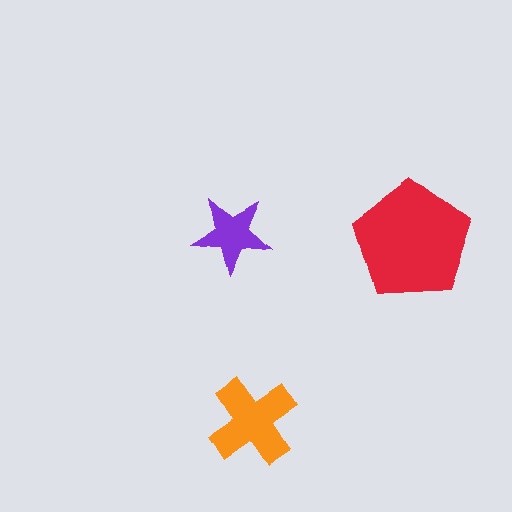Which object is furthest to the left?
The purple star is leftmost.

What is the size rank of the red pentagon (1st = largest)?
1st.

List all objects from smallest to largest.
The purple star, the orange cross, the red pentagon.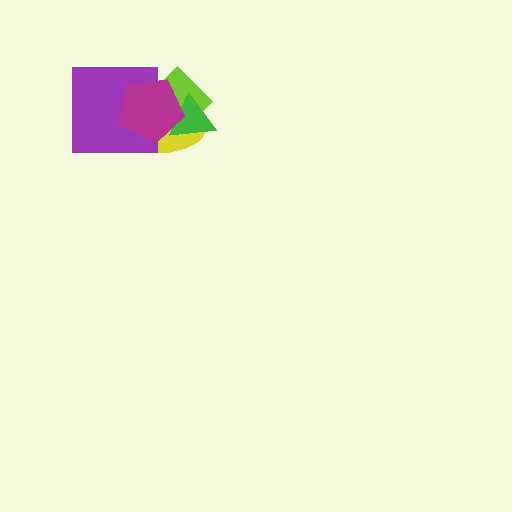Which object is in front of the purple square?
The magenta pentagon is in front of the purple square.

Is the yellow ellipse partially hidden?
Yes, it is partially covered by another shape.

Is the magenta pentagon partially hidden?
No, no other shape covers it.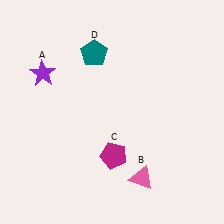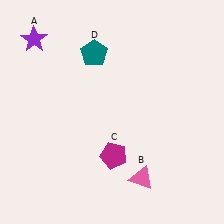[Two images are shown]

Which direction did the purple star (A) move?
The purple star (A) moved up.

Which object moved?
The purple star (A) moved up.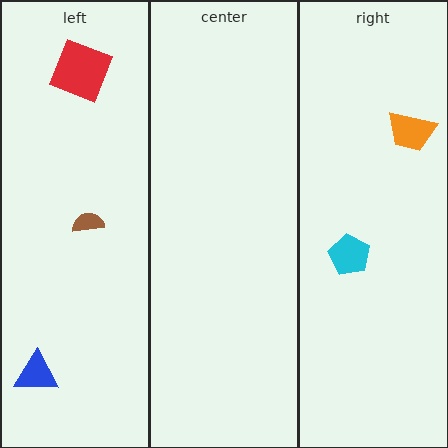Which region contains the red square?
The left region.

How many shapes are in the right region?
2.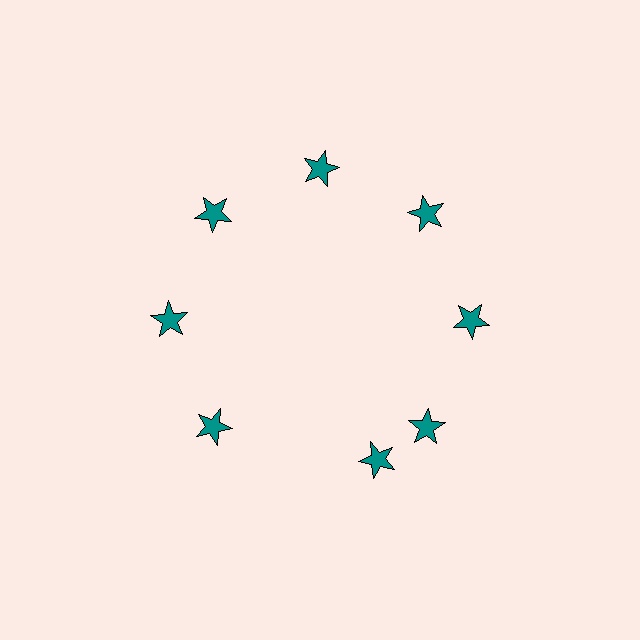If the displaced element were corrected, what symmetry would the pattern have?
It would have 8-fold rotational symmetry — the pattern would map onto itself every 45 degrees.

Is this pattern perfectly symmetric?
No. The 8 teal stars are arranged in a ring, but one element near the 6 o'clock position is rotated out of alignment along the ring, breaking the 8-fold rotational symmetry.